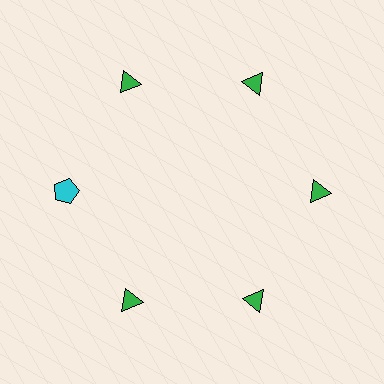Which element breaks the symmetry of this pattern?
The cyan pentagon at roughly the 9 o'clock position breaks the symmetry. All other shapes are green triangles.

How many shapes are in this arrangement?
There are 6 shapes arranged in a ring pattern.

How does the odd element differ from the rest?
It differs in both color (cyan instead of green) and shape (pentagon instead of triangle).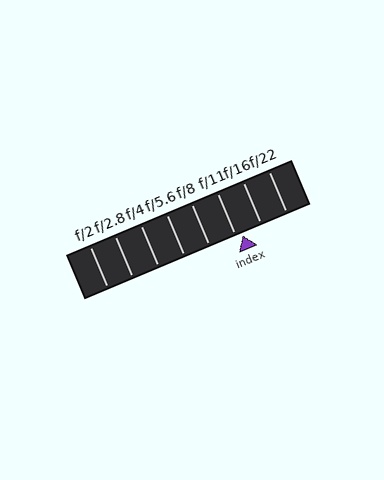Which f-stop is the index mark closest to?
The index mark is closest to f/11.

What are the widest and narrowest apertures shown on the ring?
The widest aperture shown is f/2 and the narrowest is f/22.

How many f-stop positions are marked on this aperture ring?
There are 8 f-stop positions marked.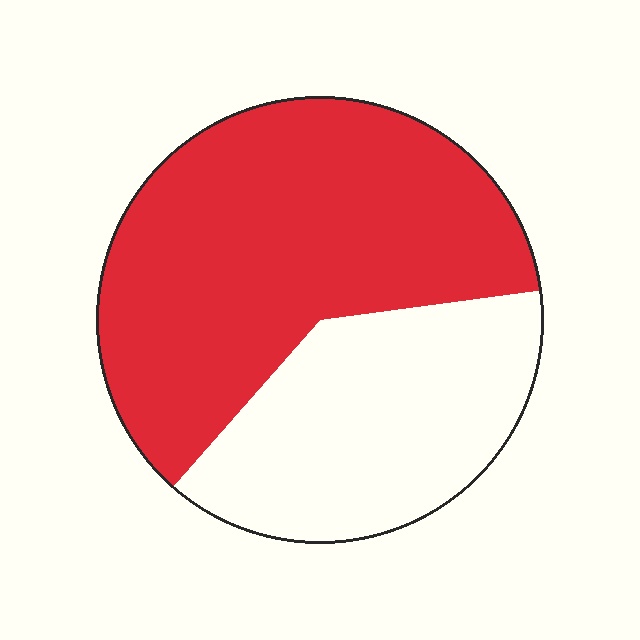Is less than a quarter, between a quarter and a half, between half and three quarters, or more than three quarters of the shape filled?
Between half and three quarters.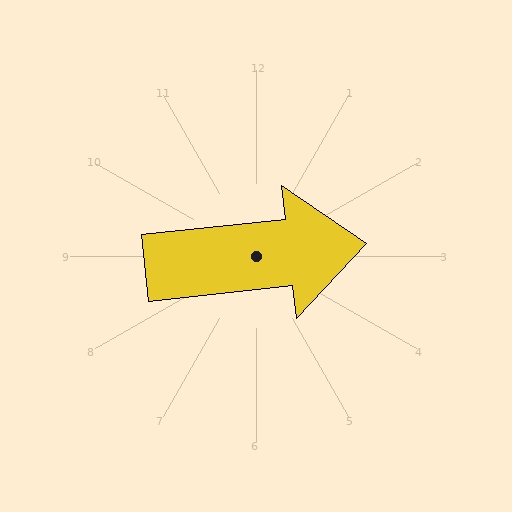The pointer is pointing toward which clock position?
Roughly 3 o'clock.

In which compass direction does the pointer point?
East.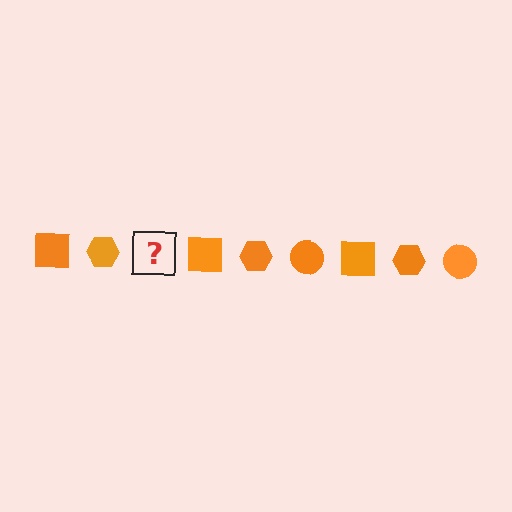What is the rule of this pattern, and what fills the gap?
The rule is that the pattern cycles through square, hexagon, circle shapes in orange. The gap should be filled with an orange circle.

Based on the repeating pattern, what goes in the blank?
The blank should be an orange circle.